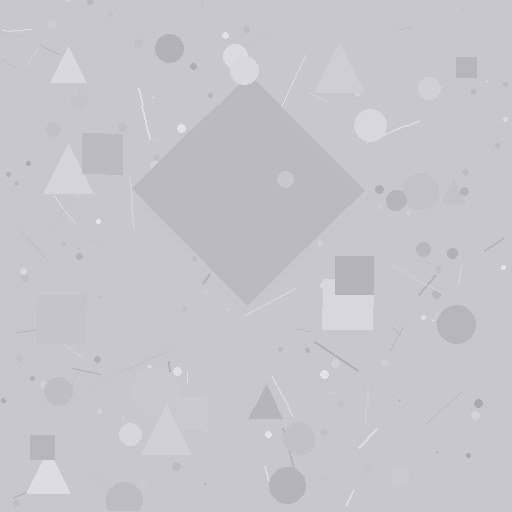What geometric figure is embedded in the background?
A diamond is embedded in the background.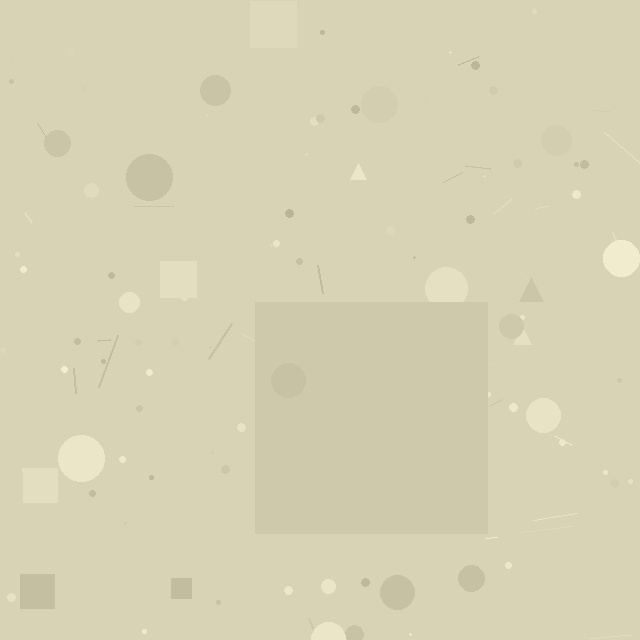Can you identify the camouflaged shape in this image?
The camouflaged shape is a square.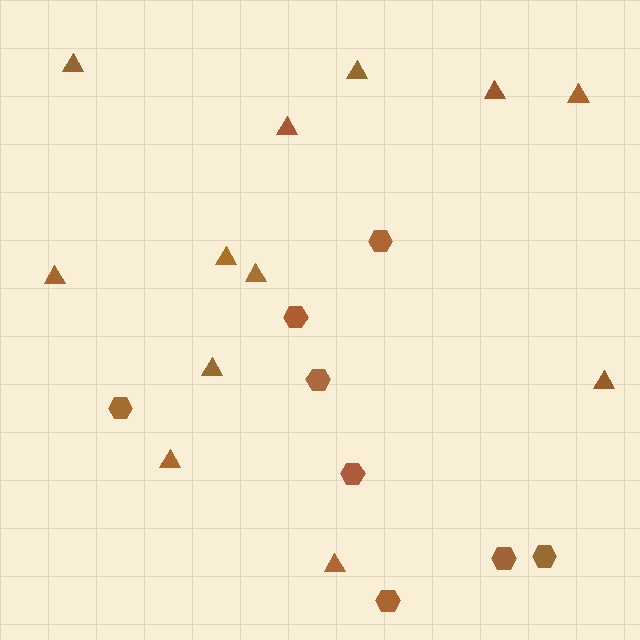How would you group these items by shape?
There are 2 groups: one group of triangles (12) and one group of hexagons (8).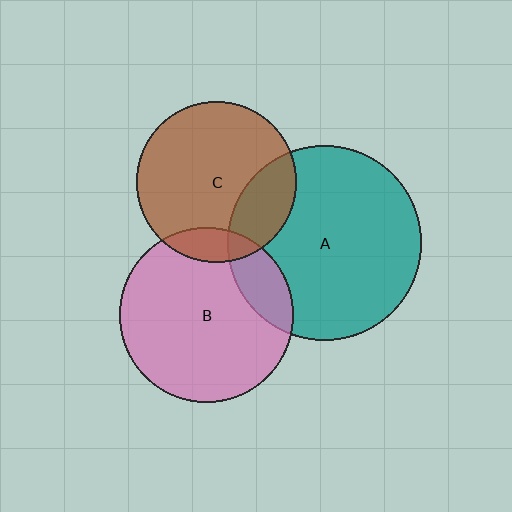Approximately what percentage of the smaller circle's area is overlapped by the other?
Approximately 10%.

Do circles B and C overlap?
Yes.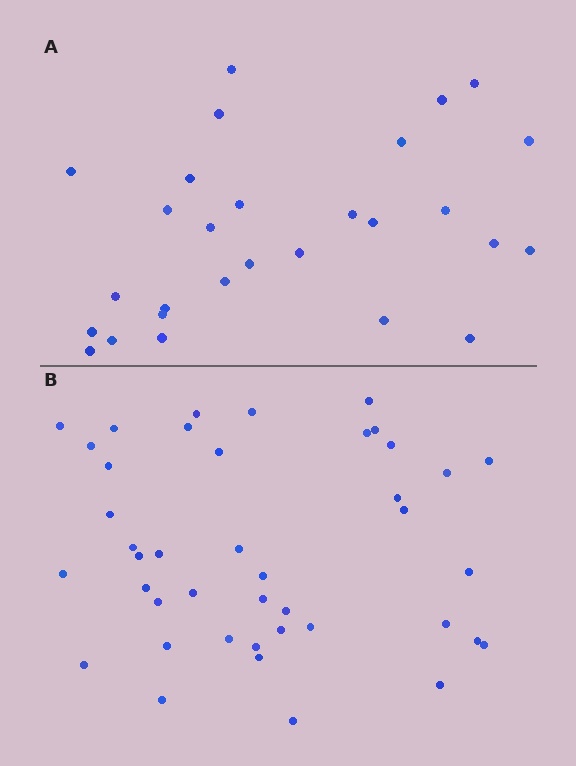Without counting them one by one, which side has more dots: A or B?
Region B (the bottom region) has more dots.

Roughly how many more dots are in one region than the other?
Region B has approximately 15 more dots than region A.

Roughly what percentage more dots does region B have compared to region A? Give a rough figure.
About 50% more.